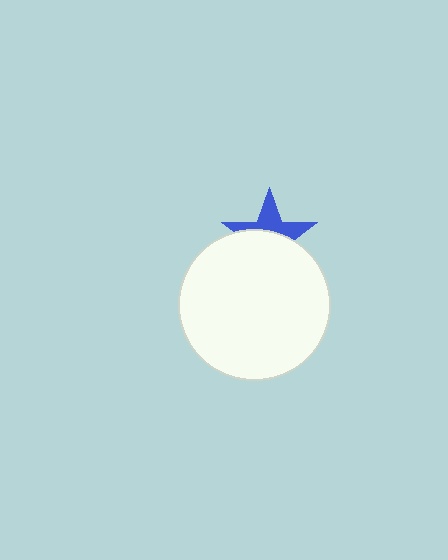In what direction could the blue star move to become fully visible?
The blue star could move up. That would shift it out from behind the white circle entirely.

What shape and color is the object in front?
The object in front is a white circle.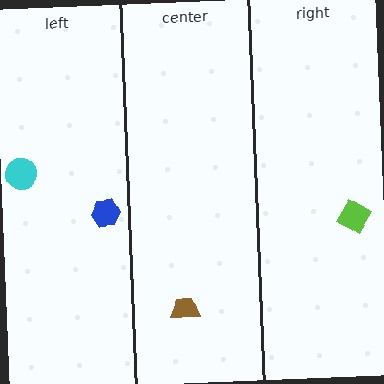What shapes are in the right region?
The lime diamond.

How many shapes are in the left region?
2.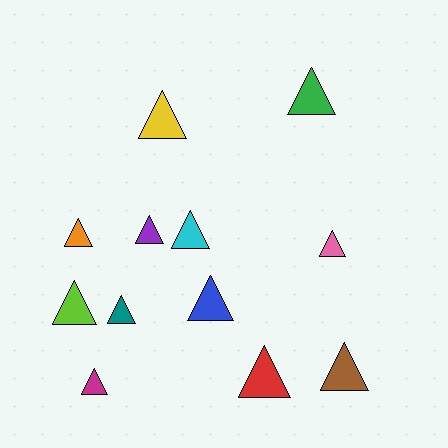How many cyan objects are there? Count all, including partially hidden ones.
There is 1 cyan object.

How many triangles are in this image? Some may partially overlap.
There are 12 triangles.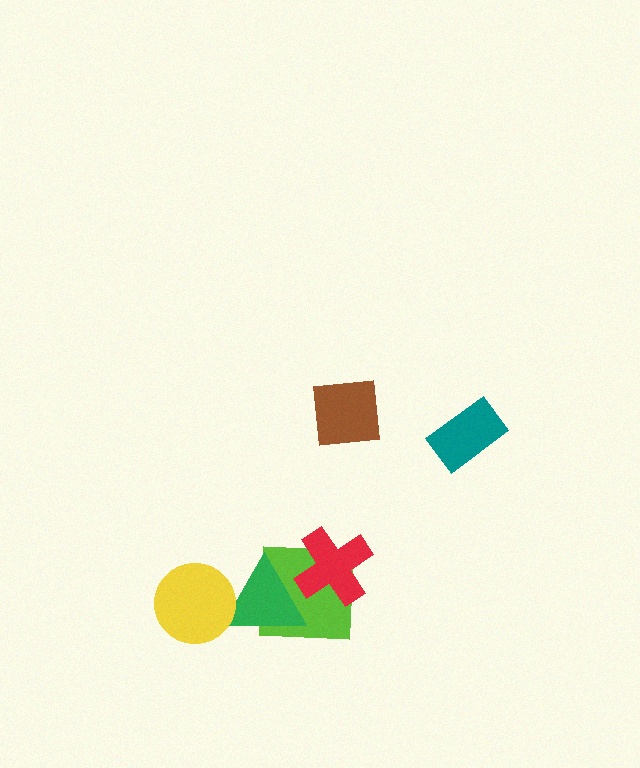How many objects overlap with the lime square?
2 objects overlap with the lime square.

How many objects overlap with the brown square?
0 objects overlap with the brown square.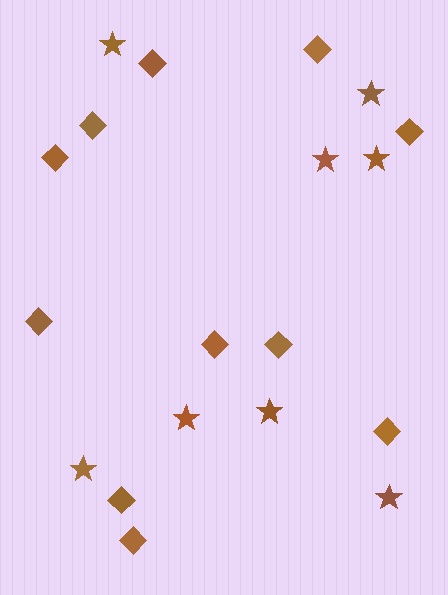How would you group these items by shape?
There are 2 groups: one group of stars (8) and one group of diamonds (11).